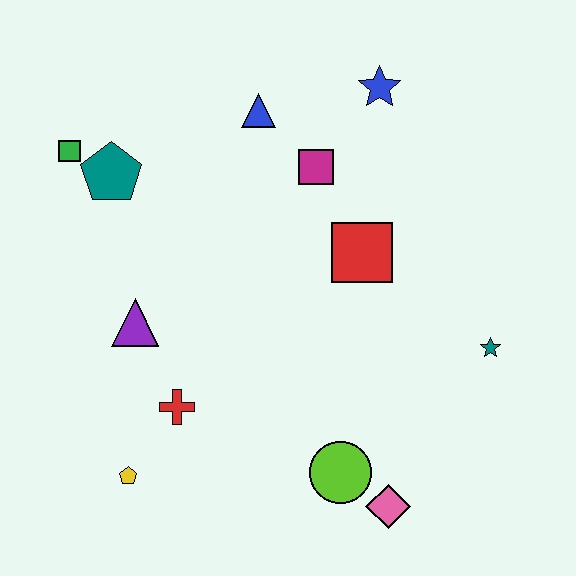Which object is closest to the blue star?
The magenta square is closest to the blue star.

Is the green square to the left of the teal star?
Yes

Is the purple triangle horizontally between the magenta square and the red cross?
No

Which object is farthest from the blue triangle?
The pink diamond is farthest from the blue triangle.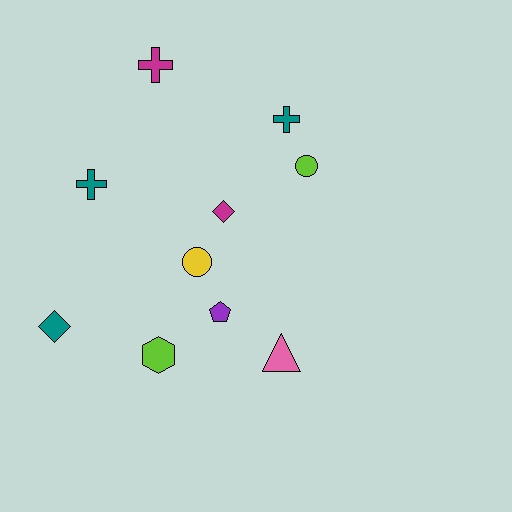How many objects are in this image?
There are 10 objects.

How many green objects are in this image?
There are no green objects.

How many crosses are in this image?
There are 3 crosses.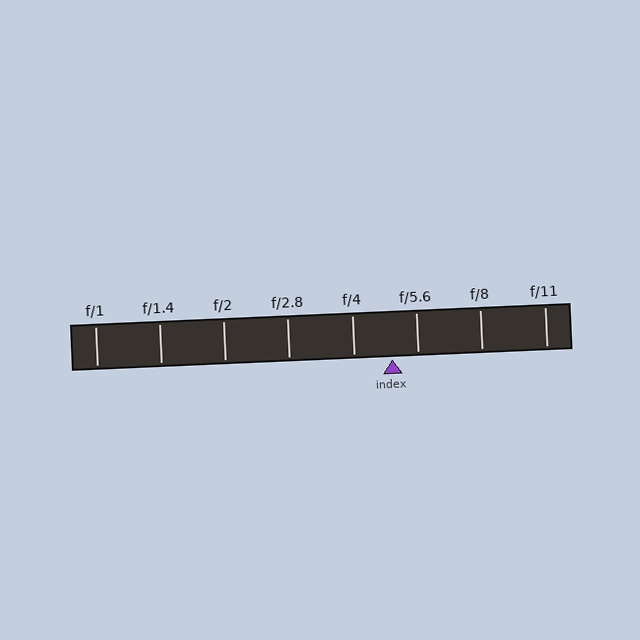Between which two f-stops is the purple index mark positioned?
The index mark is between f/4 and f/5.6.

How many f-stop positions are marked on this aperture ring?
There are 8 f-stop positions marked.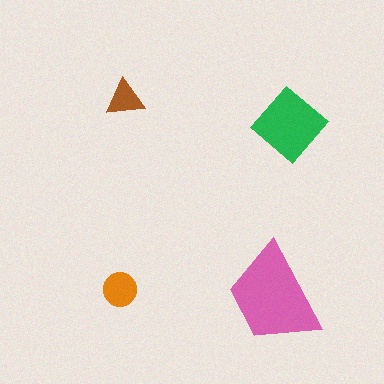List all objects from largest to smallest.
The pink trapezoid, the green diamond, the orange circle, the brown triangle.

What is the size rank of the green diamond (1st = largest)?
2nd.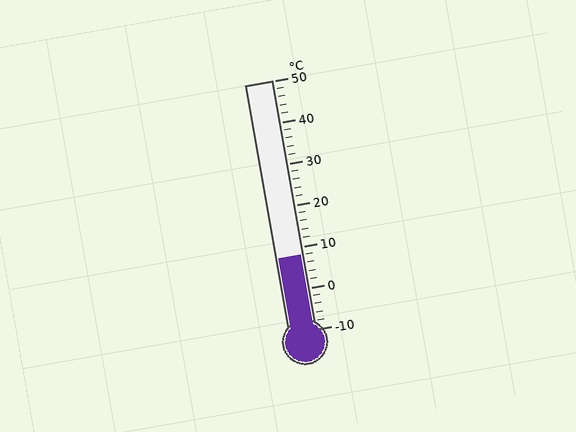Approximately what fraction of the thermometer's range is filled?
The thermometer is filled to approximately 30% of its range.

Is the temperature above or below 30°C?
The temperature is below 30°C.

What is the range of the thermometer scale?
The thermometer scale ranges from -10°C to 50°C.